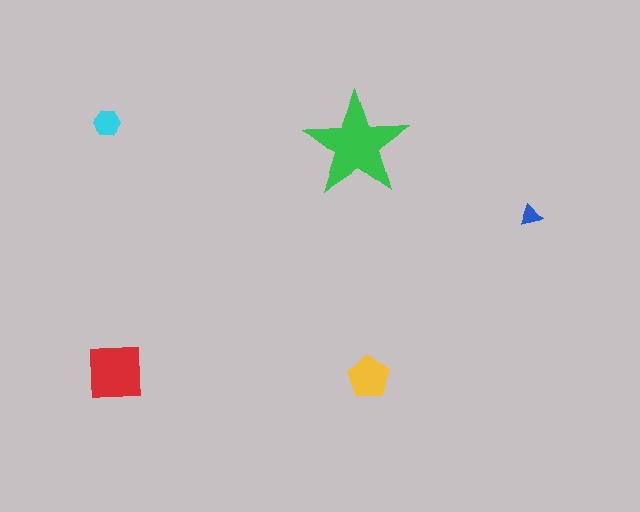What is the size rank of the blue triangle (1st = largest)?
5th.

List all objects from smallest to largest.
The blue triangle, the cyan hexagon, the yellow pentagon, the red square, the green star.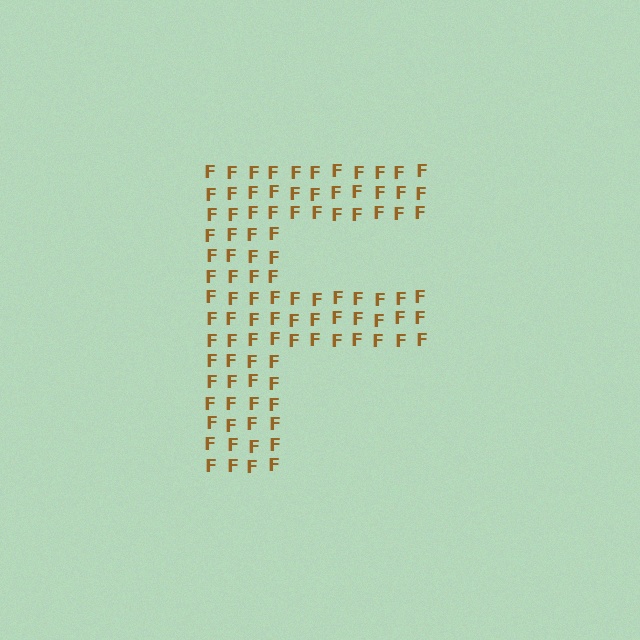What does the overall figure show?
The overall figure shows the letter F.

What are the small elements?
The small elements are letter F's.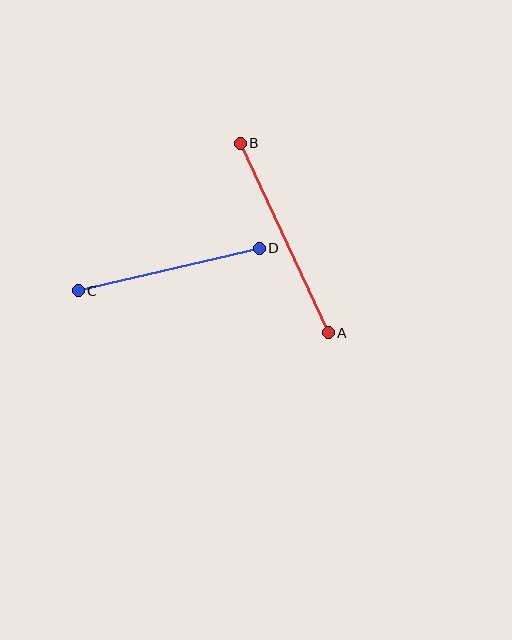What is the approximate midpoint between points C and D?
The midpoint is at approximately (169, 270) pixels.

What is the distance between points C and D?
The distance is approximately 186 pixels.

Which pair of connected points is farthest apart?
Points A and B are farthest apart.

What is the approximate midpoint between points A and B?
The midpoint is at approximately (284, 238) pixels.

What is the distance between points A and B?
The distance is approximately 209 pixels.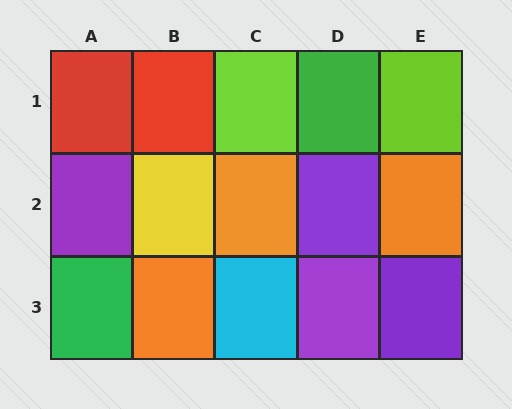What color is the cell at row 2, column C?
Orange.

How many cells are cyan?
1 cell is cyan.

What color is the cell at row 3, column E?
Purple.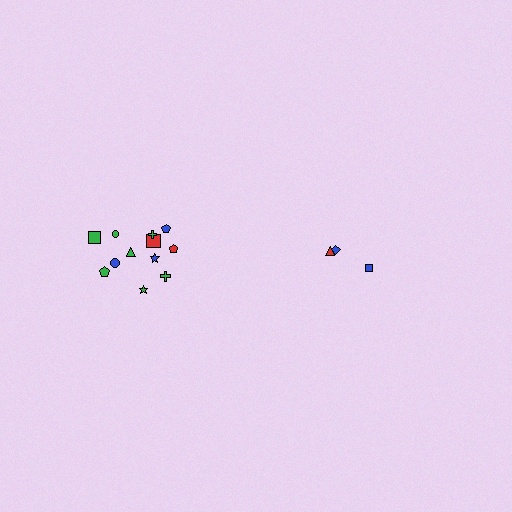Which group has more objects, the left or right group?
The left group.